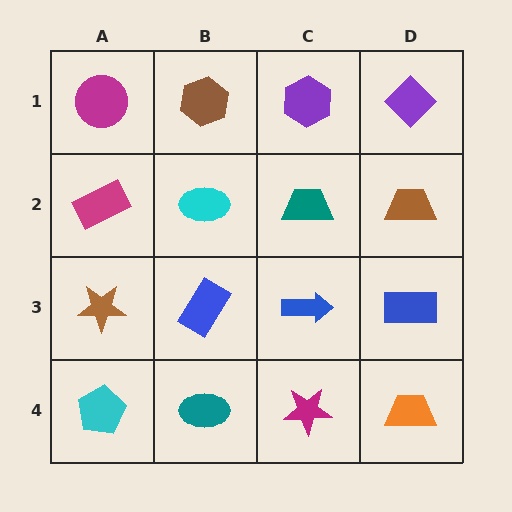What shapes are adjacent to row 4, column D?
A blue rectangle (row 3, column D), a magenta star (row 4, column C).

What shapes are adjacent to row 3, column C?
A teal trapezoid (row 2, column C), a magenta star (row 4, column C), a blue rectangle (row 3, column B), a blue rectangle (row 3, column D).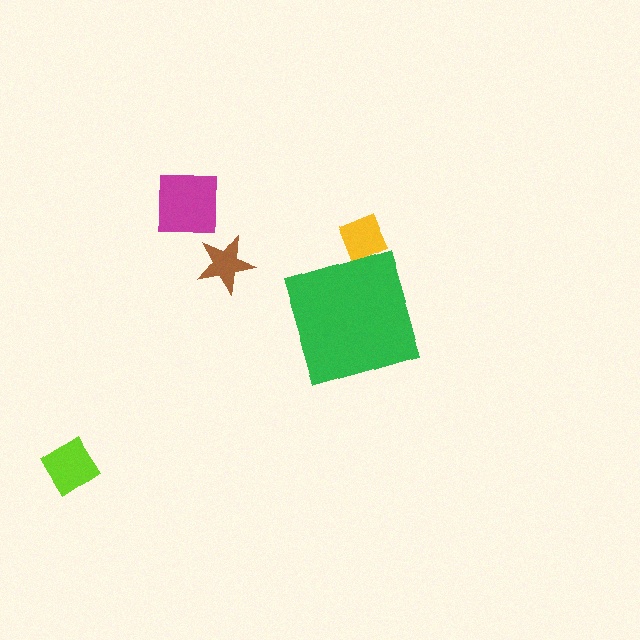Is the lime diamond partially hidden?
No, the lime diamond is fully visible.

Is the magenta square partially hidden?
No, the magenta square is fully visible.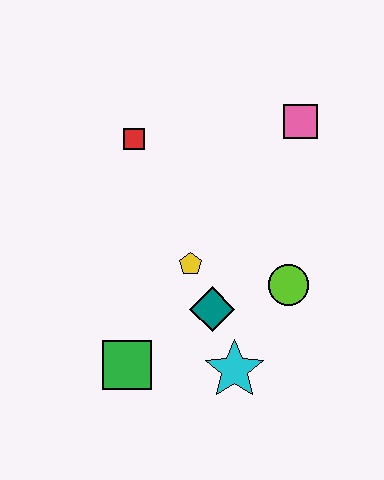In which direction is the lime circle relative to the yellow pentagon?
The lime circle is to the right of the yellow pentagon.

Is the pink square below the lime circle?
No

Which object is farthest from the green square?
The pink square is farthest from the green square.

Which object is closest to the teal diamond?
The yellow pentagon is closest to the teal diamond.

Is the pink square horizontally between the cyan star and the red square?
No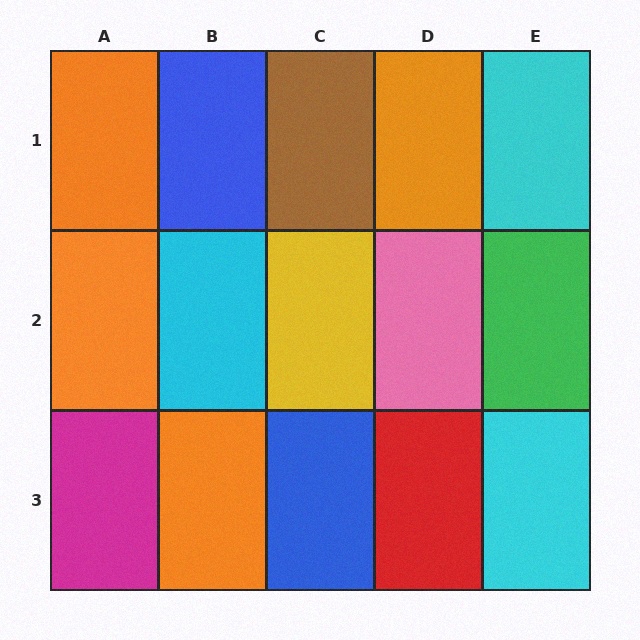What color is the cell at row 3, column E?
Cyan.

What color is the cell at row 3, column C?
Blue.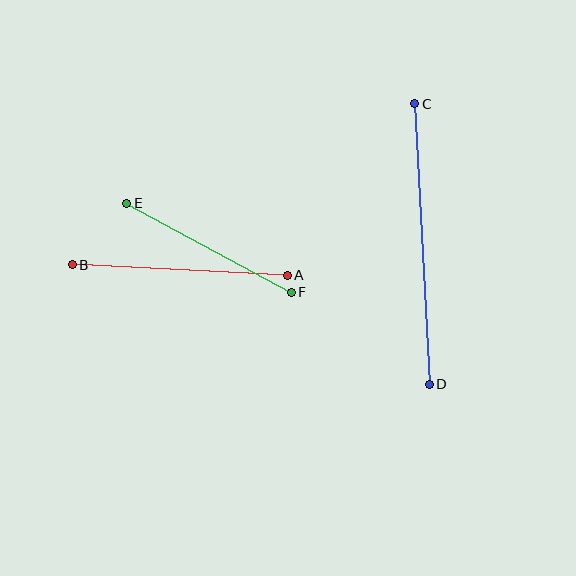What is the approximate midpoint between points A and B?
The midpoint is at approximately (180, 270) pixels.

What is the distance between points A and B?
The distance is approximately 215 pixels.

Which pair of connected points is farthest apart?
Points C and D are farthest apart.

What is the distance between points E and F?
The distance is approximately 187 pixels.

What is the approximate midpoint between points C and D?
The midpoint is at approximately (422, 244) pixels.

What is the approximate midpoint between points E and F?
The midpoint is at approximately (209, 248) pixels.